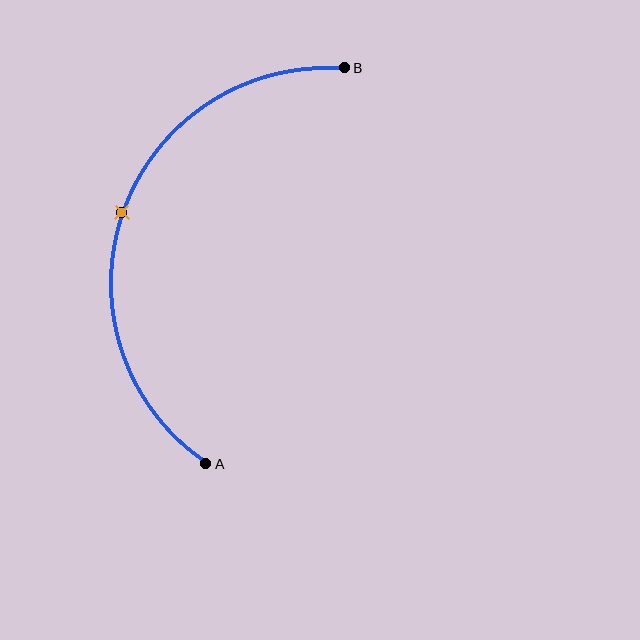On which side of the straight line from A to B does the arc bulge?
The arc bulges to the left of the straight line connecting A and B.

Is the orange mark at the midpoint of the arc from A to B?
Yes. The orange mark lies on the arc at equal arc-length from both A and B — it is the arc midpoint.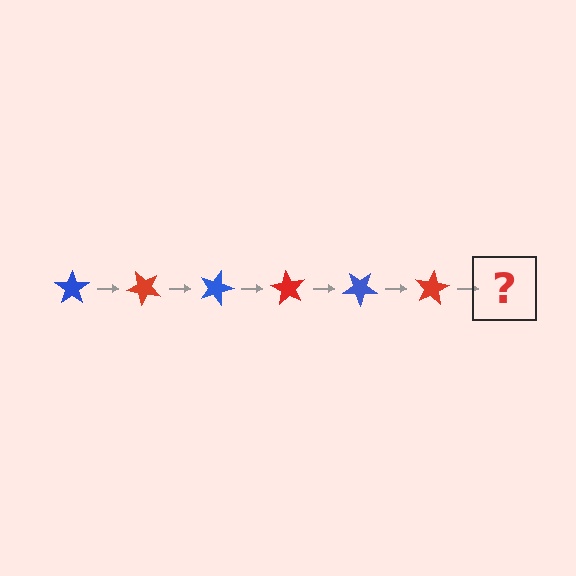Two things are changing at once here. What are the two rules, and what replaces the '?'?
The two rules are that it rotates 45 degrees each step and the color cycles through blue and red. The '?' should be a blue star, rotated 270 degrees from the start.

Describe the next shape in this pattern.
It should be a blue star, rotated 270 degrees from the start.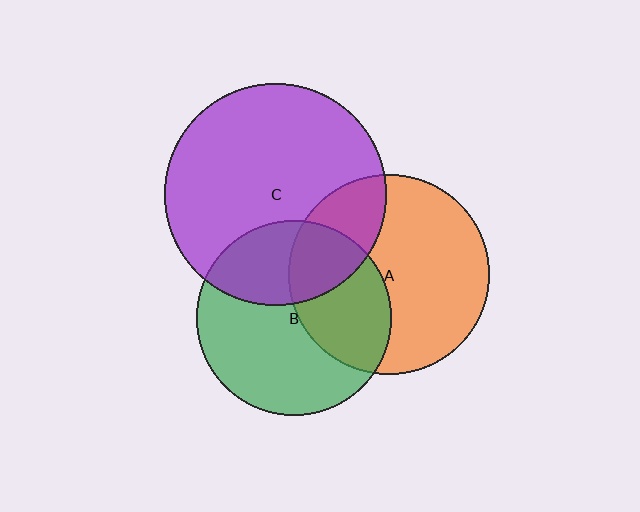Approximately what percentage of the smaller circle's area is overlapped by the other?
Approximately 30%.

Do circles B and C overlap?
Yes.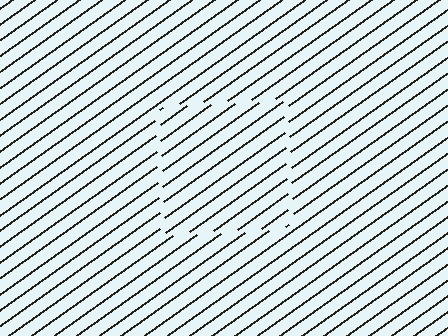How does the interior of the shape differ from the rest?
The interior of the shape contains the same grating, shifted by half a period — the contour is defined by the phase discontinuity where line-ends from the inner and outer gratings abut.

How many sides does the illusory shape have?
4 sides — the line-ends trace a square.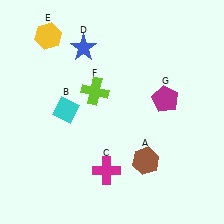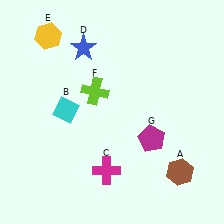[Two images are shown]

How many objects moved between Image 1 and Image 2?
2 objects moved between the two images.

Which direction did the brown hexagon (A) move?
The brown hexagon (A) moved right.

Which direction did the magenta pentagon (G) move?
The magenta pentagon (G) moved down.